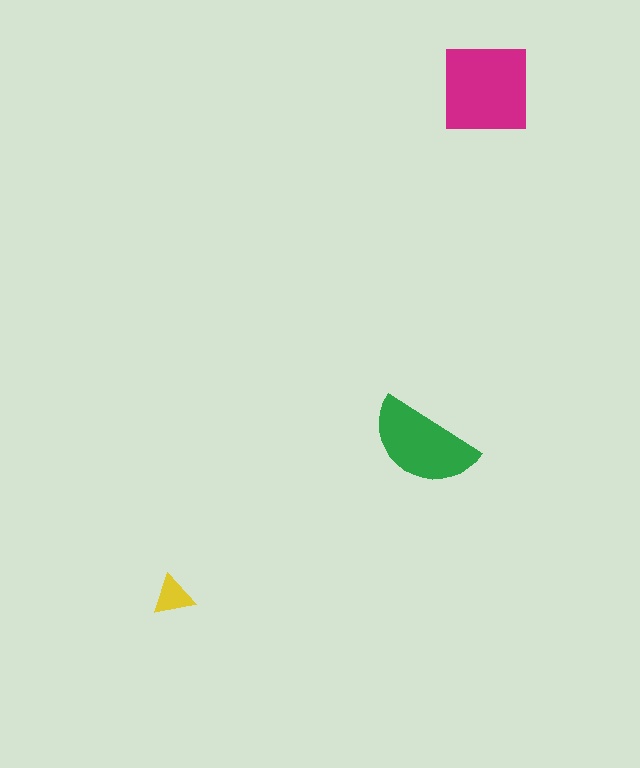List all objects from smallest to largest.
The yellow triangle, the green semicircle, the magenta square.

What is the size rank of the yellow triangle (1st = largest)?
3rd.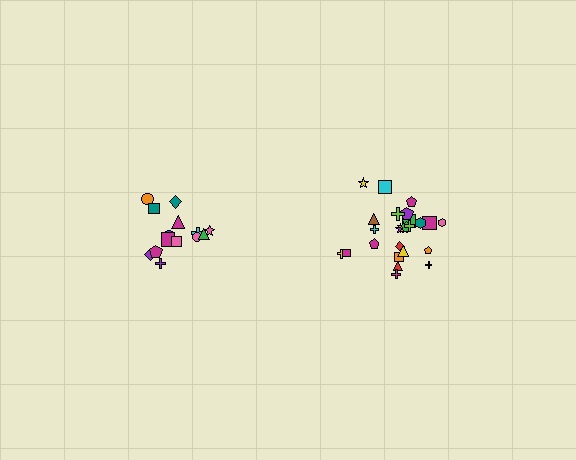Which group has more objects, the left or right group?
The right group.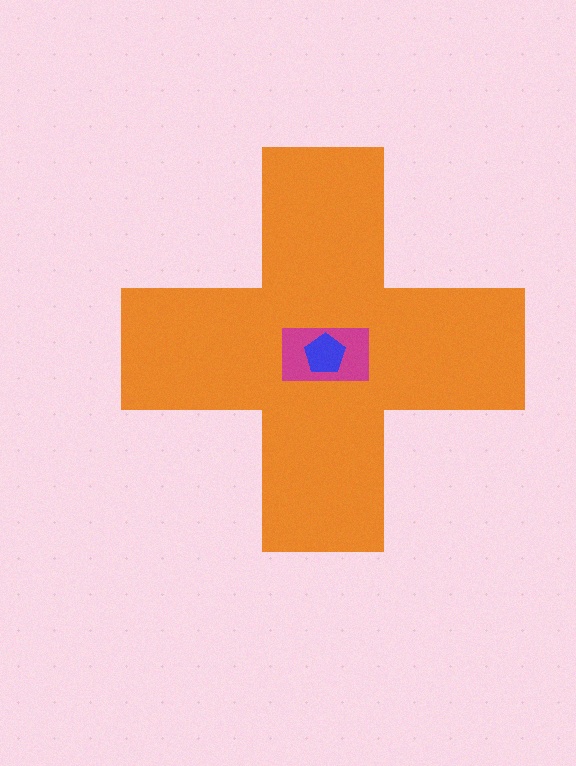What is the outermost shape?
The orange cross.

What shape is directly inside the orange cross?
The magenta rectangle.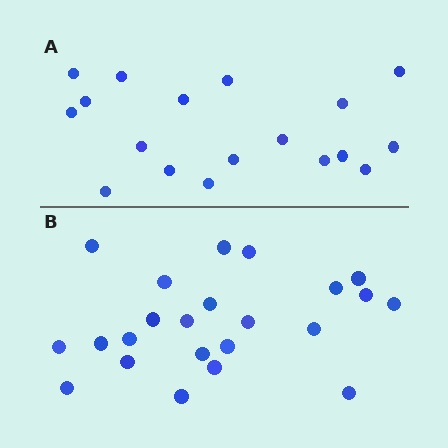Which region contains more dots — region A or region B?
Region B (the bottom region) has more dots.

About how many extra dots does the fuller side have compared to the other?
Region B has about 5 more dots than region A.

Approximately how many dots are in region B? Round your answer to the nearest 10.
About 20 dots. (The exact count is 23, which rounds to 20.)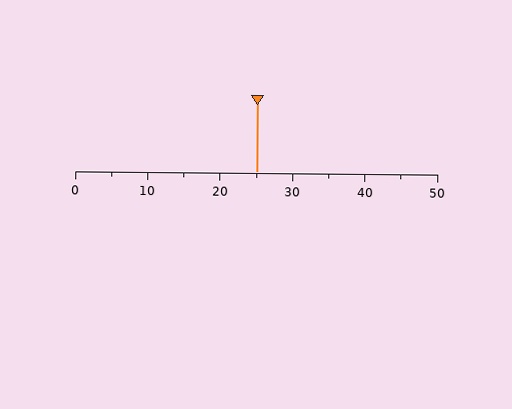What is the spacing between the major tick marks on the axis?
The major ticks are spaced 10 apart.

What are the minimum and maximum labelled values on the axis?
The axis runs from 0 to 50.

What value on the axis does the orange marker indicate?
The marker indicates approximately 25.